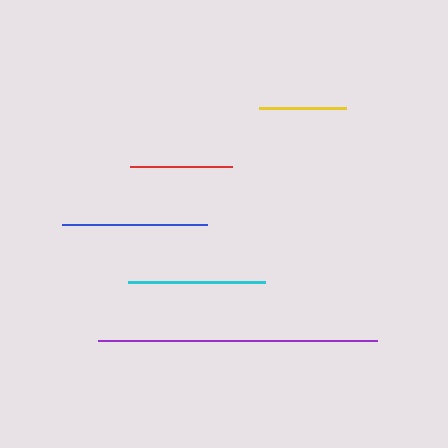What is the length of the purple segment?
The purple segment is approximately 280 pixels long.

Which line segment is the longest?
The purple line is the longest at approximately 280 pixels.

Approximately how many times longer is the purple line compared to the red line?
The purple line is approximately 2.7 times the length of the red line.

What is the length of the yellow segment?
The yellow segment is approximately 87 pixels long.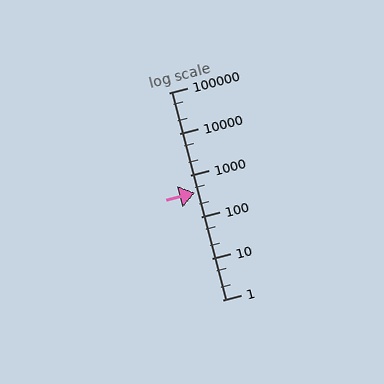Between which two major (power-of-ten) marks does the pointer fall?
The pointer is between 100 and 1000.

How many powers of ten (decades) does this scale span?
The scale spans 5 decades, from 1 to 100000.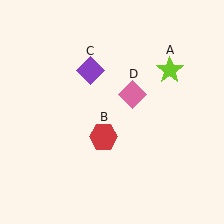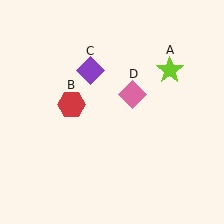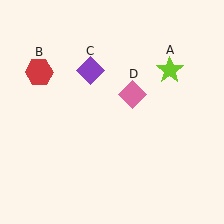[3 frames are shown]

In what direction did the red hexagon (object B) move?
The red hexagon (object B) moved up and to the left.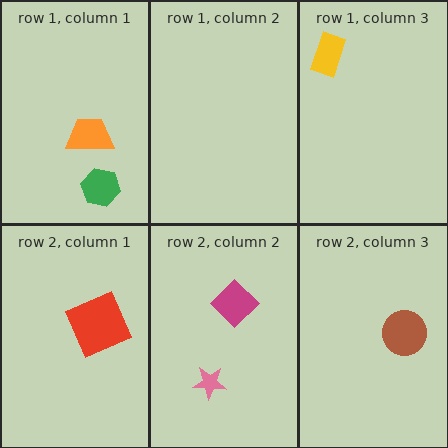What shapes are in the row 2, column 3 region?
The brown circle.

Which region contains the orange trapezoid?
The row 1, column 1 region.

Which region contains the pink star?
The row 2, column 2 region.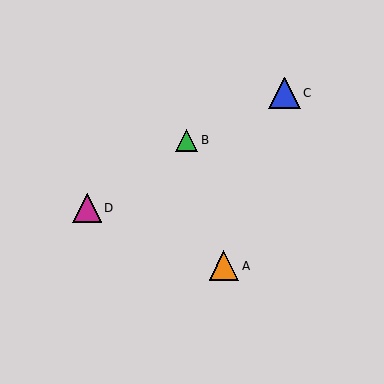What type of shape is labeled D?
Shape D is a magenta triangle.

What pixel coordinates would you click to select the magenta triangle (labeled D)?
Click at (87, 208) to select the magenta triangle D.